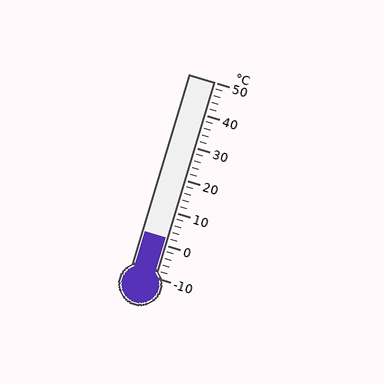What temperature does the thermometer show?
The thermometer shows approximately 2°C.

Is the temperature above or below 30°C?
The temperature is below 30°C.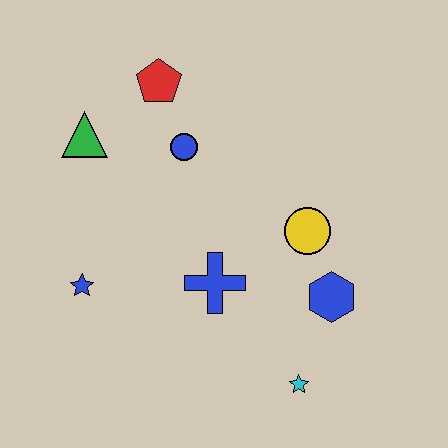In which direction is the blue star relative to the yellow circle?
The blue star is to the left of the yellow circle.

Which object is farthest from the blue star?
The blue hexagon is farthest from the blue star.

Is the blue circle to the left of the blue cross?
Yes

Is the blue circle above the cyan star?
Yes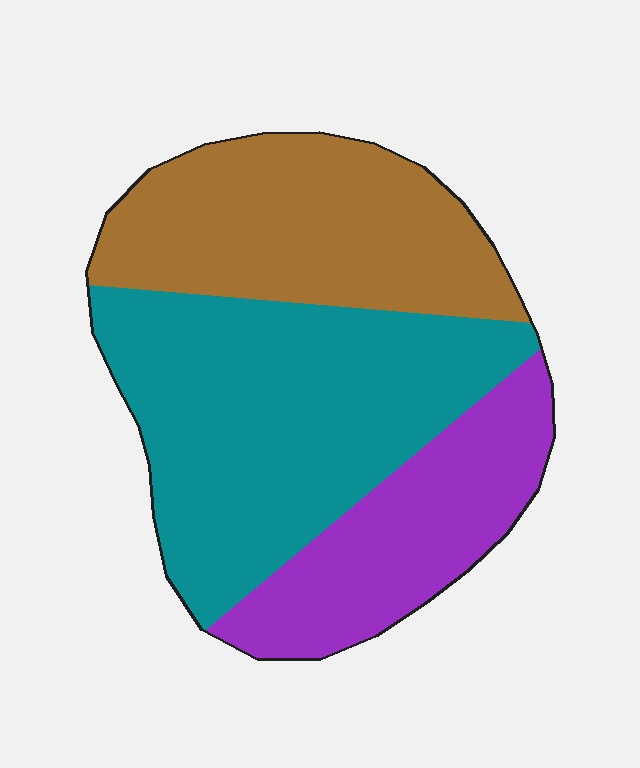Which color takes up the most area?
Teal, at roughly 45%.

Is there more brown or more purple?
Brown.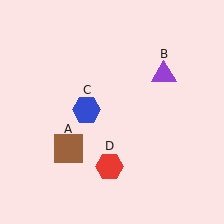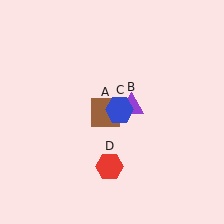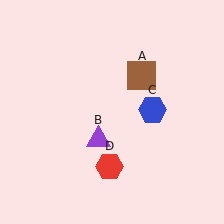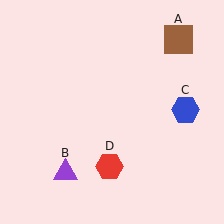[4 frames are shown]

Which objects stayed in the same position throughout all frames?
Red hexagon (object D) remained stationary.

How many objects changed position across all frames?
3 objects changed position: brown square (object A), purple triangle (object B), blue hexagon (object C).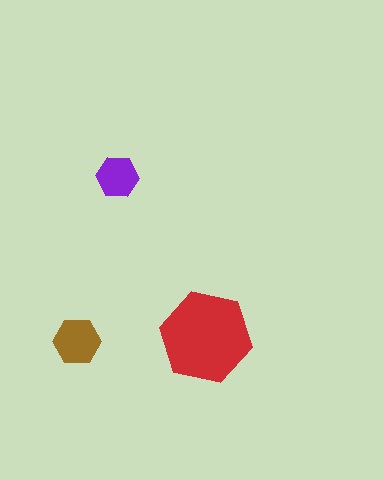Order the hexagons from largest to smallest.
the red one, the brown one, the purple one.